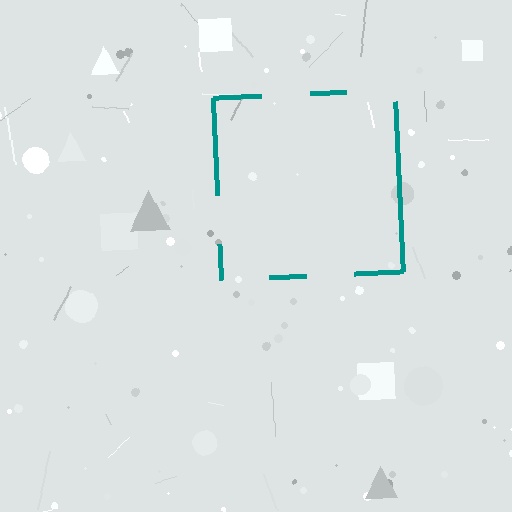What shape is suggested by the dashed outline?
The dashed outline suggests a square.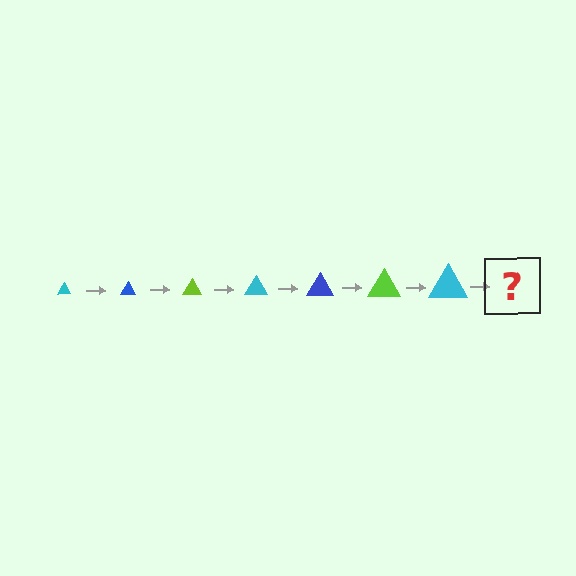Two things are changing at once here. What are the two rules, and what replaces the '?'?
The two rules are that the triangle grows larger each step and the color cycles through cyan, blue, and lime. The '?' should be a blue triangle, larger than the previous one.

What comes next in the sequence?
The next element should be a blue triangle, larger than the previous one.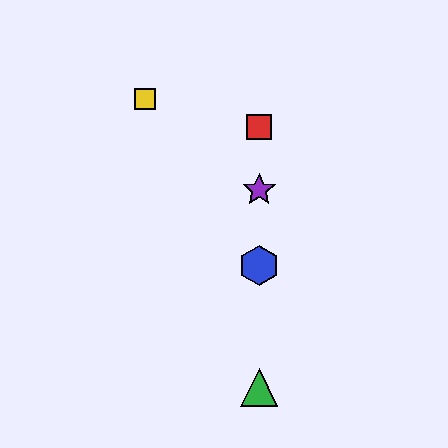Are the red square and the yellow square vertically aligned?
No, the red square is at x≈259 and the yellow square is at x≈145.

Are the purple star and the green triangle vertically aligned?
Yes, both are at x≈259.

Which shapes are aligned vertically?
The red square, the blue hexagon, the green triangle, the purple star are aligned vertically.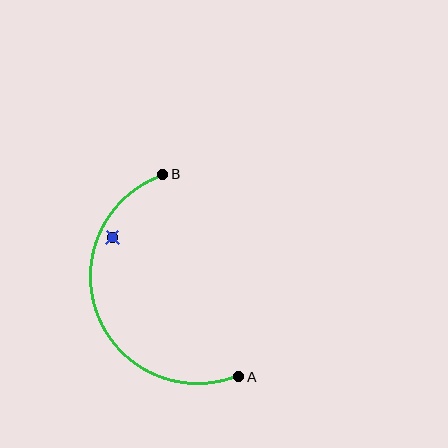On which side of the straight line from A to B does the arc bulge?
The arc bulges to the left of the straight line connecting A and B.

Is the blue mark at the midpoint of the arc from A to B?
No — the blue mark does not lie on the arc at all. It sits slightly inside the curve.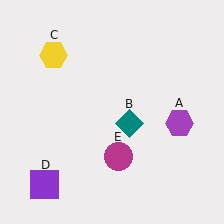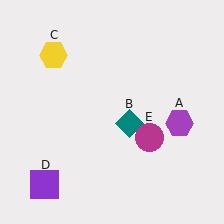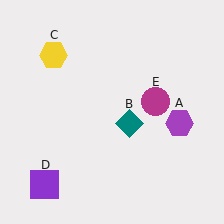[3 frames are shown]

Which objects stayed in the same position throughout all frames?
Purple hexagon (object A) and teal diamond (object B) and yellow hexagon (object C) and purple square (object D) remained stationary.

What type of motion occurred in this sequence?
The magenta circle (object E) rotated counterclockwise around the center of the scene.